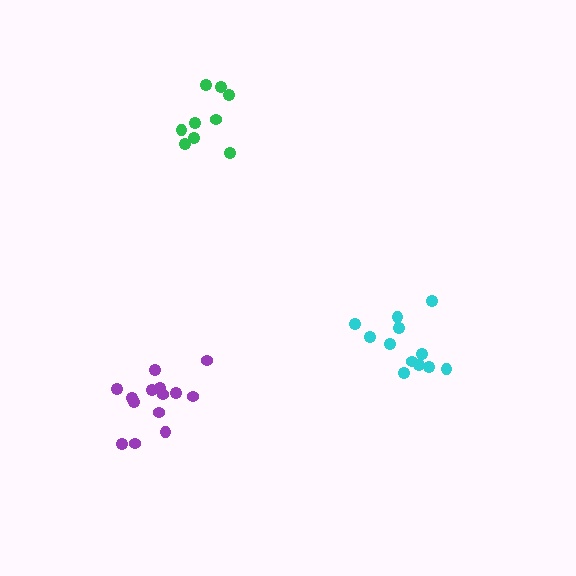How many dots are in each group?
Group 1: 12 dots, Group 2: 14 dots, Group 3: 9 dots (35 total).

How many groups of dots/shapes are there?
There are 3 groups.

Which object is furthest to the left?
The purple cluster is leftmost.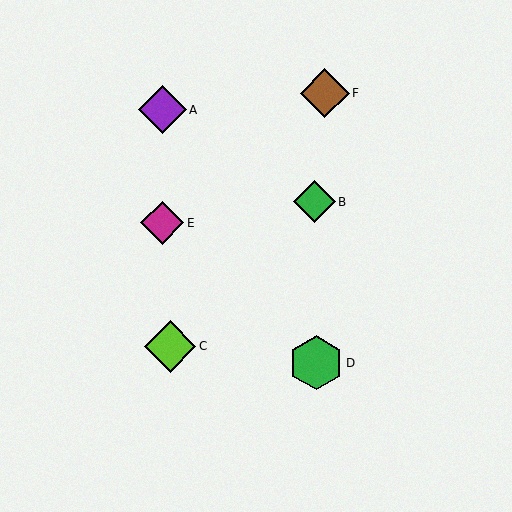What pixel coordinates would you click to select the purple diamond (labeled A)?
Click at (163, 110) to select the purple diamond A.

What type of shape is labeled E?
Shape E is a magenta diamond.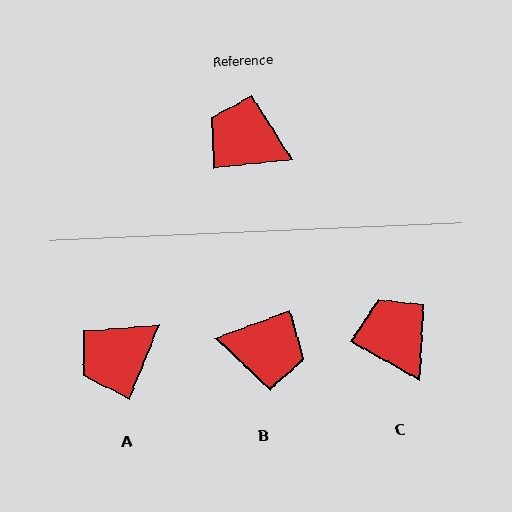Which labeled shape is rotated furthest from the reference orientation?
B, about 166 degrees away.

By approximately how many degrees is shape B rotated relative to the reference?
Approximately 166 degrees clockwise.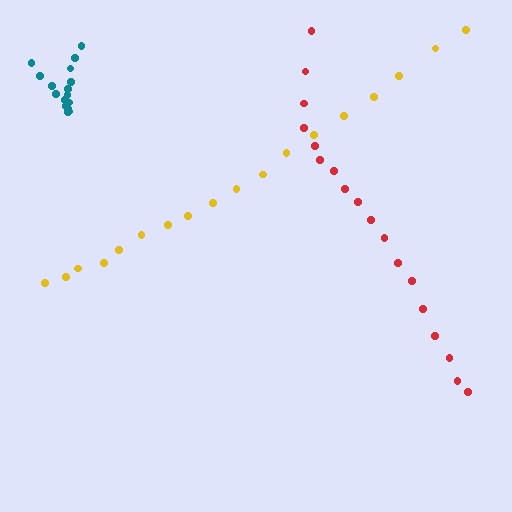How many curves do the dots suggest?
There are 3 distinct paths.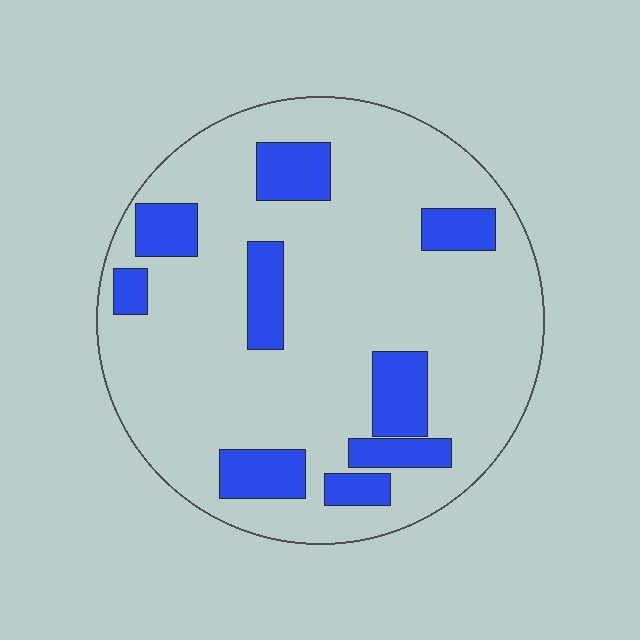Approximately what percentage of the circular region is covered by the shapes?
Approximately 20%.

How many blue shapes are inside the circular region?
9.